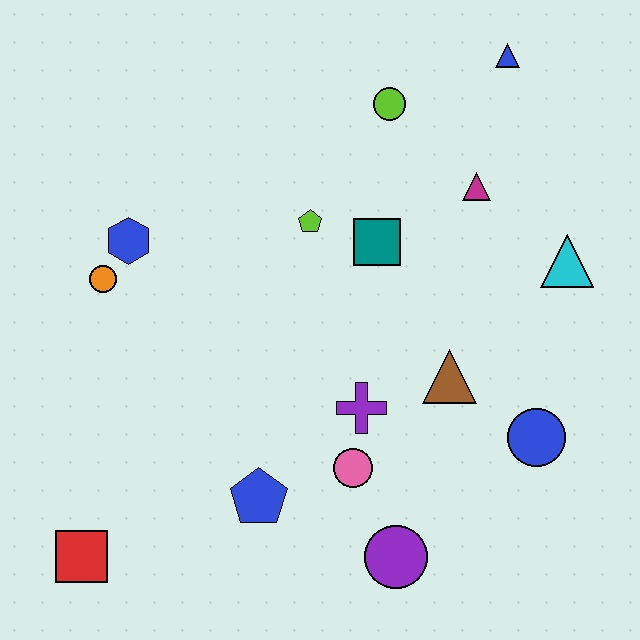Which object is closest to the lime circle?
The magenta triangle is closest to the lime circle.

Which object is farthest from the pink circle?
The blue triangle is farthest from the pink circle.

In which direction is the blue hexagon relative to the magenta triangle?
The blue hexagon is to the left of the magenta triangle.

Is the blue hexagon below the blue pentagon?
No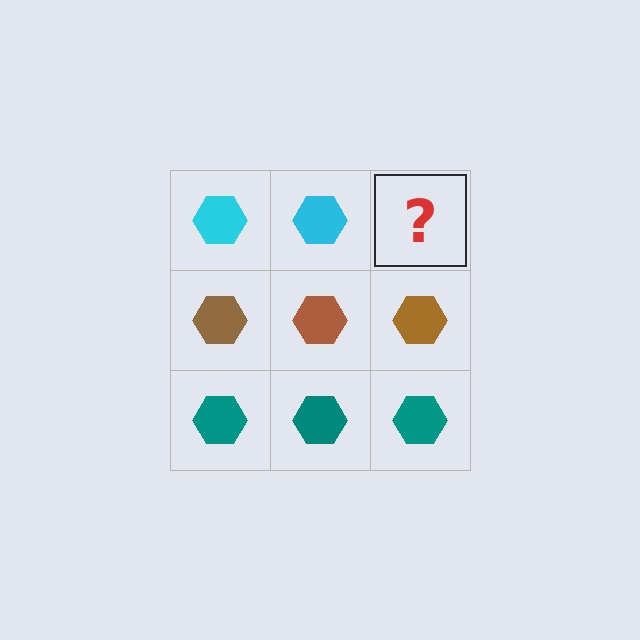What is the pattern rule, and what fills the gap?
The rule is that each row has a consistent color. The gap should be filled with a cyan hexagon.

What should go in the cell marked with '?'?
The missing cell should contain a cyan hexagon.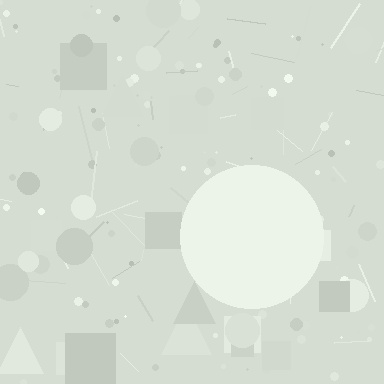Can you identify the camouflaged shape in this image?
The camouflaged shape is a circle.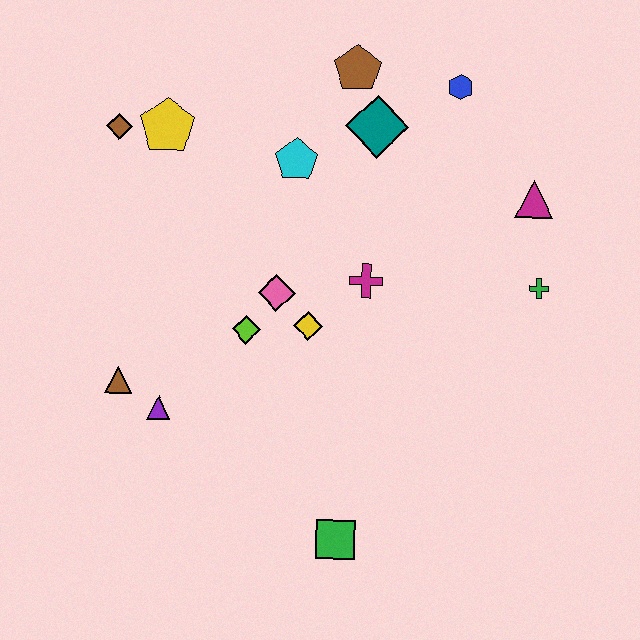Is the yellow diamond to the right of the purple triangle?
Yes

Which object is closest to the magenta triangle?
The green cross is closest to the magenta triangle.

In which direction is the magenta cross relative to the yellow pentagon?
The magenta cross is to the right of the yellow pentagon.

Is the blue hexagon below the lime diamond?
No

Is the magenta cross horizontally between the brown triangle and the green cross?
Yes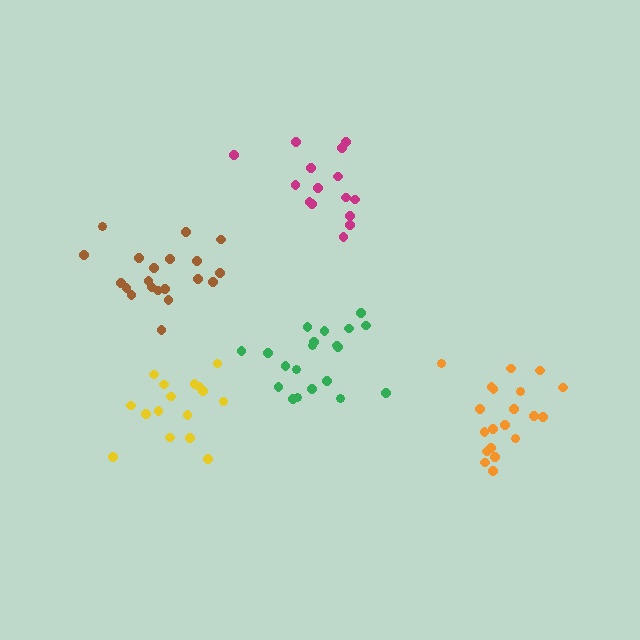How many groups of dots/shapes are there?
There are 5 groups.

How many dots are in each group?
Group 1: 15 dots, Group 2: 16 dots, Group 3: 20 dots, Group 4: 20 dots, Group 5: 20 dots (91 total).